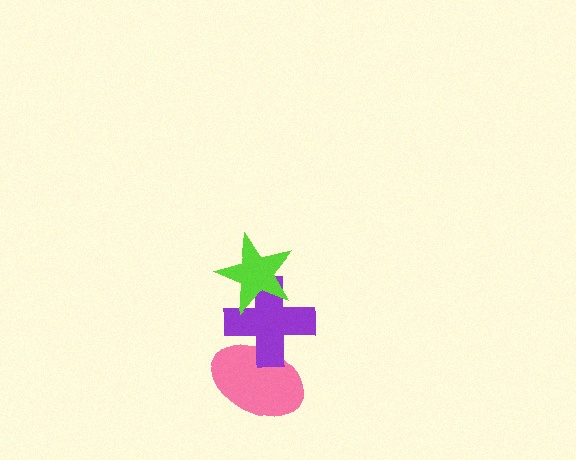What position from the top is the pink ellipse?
The pink ellipse is 3rd from the top.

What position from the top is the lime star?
The lime star is 1st from the top.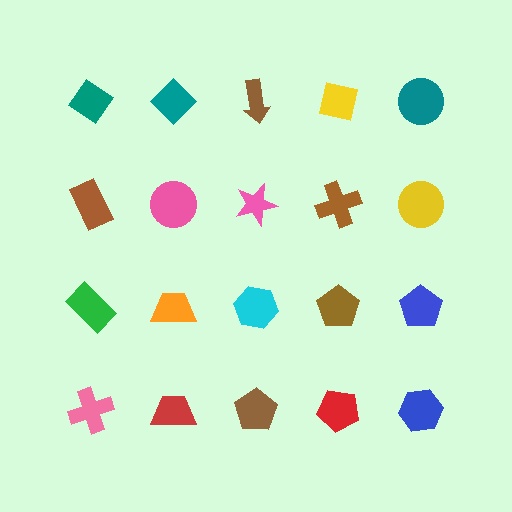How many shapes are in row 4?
5 shapes.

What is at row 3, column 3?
A cyan hexagon.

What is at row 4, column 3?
A brown pentagon.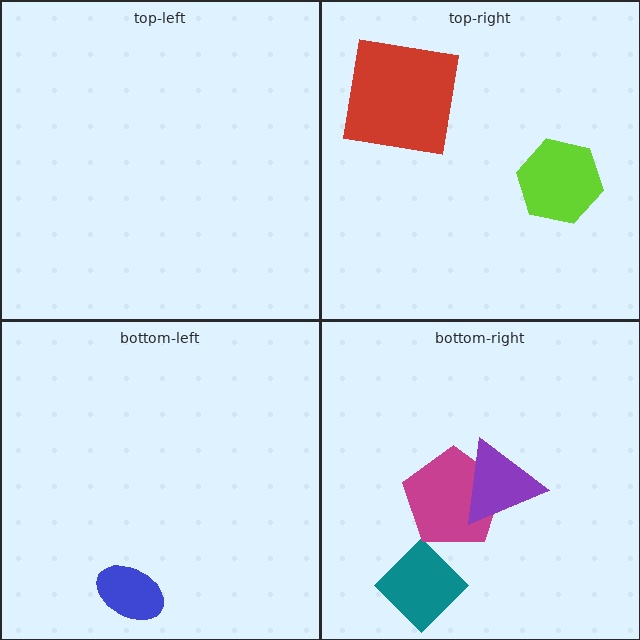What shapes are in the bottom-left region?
The blue ellipse.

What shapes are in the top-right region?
The lime hexagon, the red square.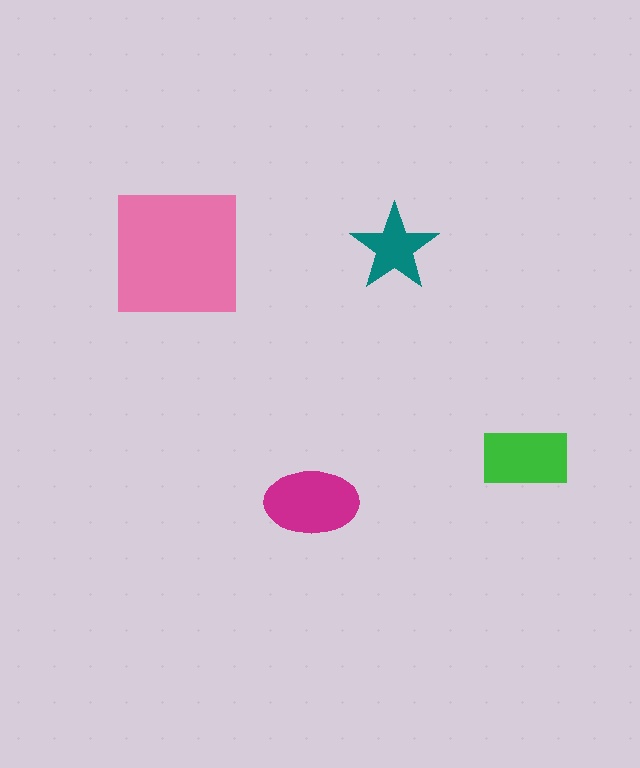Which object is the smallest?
The teal star.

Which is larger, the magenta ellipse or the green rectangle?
The magenta ellipse.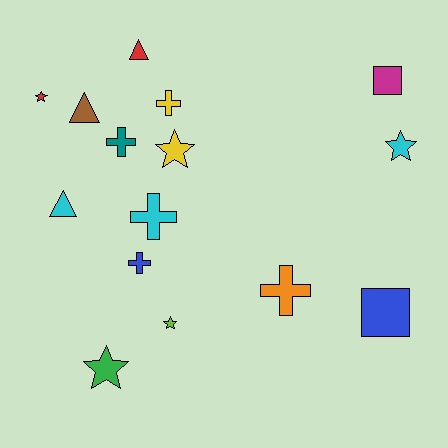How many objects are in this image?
There are 15 objects.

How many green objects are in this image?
There is 1 green object.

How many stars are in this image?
There are 5 stars.